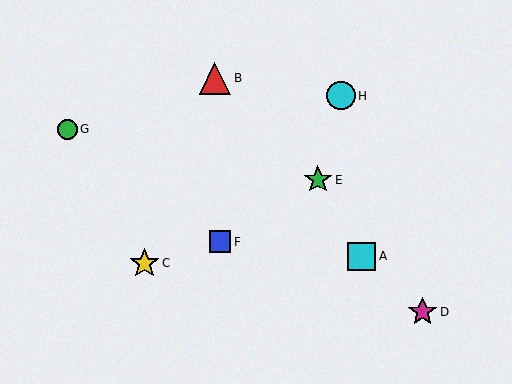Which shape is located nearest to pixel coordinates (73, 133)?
The green circle (labeled G) at (67, 129) is nearest to that location.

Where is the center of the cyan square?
The center of the cyan square is at (362, 256).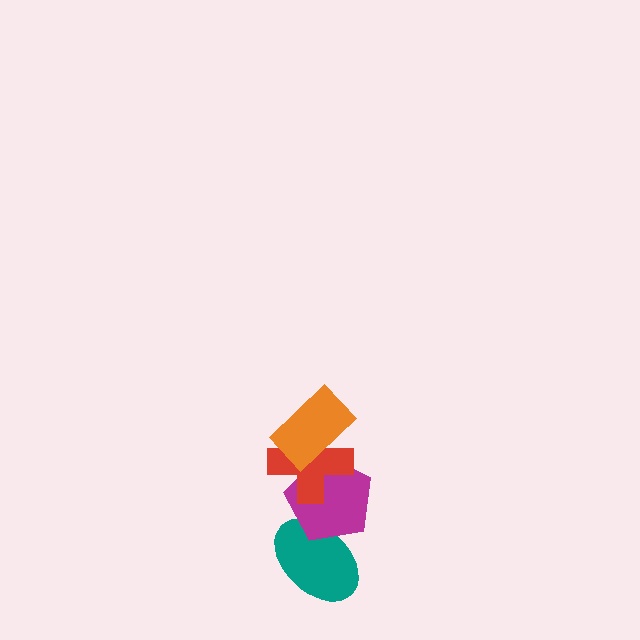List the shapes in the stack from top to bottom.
From top to bottom: the orange rectangle, the red cross, the magenta pentagon, the teal ellipse.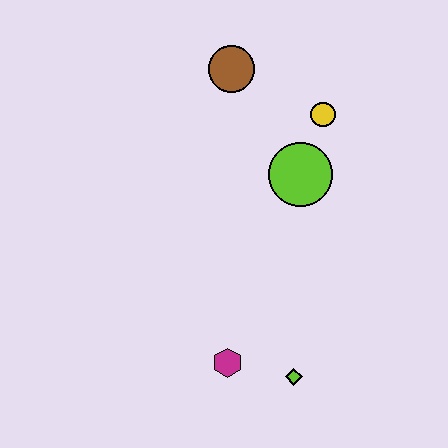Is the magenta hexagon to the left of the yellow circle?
Yes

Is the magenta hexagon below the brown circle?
Yes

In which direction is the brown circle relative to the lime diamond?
The brown circle is above the lime diamond.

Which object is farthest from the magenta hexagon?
The brown circle is farthest from the magenta hexagon.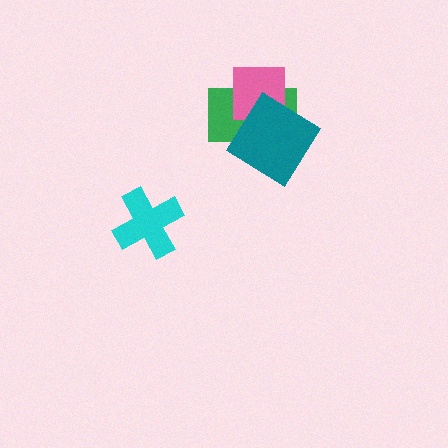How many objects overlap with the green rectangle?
2 objects overlap with the green rectangle.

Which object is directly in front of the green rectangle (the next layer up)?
The pink square is directly in front of the green rectangle.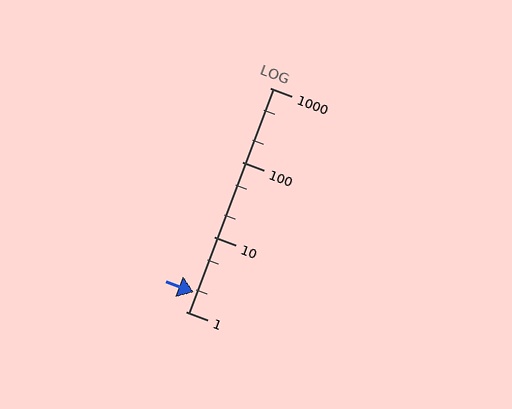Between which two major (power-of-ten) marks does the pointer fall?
The pointer is between 1 and 10.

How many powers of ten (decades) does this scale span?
The scale spans 3 decades, from 1 to 1000.